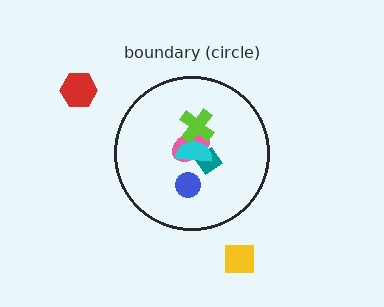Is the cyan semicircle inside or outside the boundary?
Inside.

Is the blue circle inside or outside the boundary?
Inside.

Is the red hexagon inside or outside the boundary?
Outside.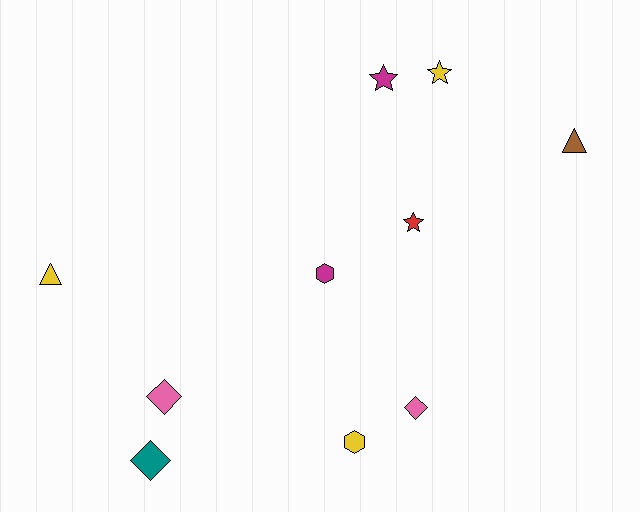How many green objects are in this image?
There are no green objects.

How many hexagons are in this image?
There are 2 hexagons.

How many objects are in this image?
There are 10 objects.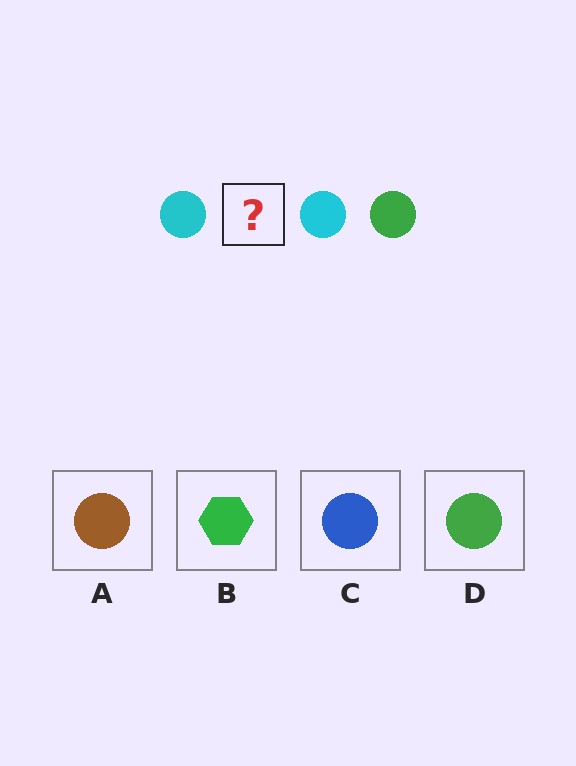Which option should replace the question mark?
Option D.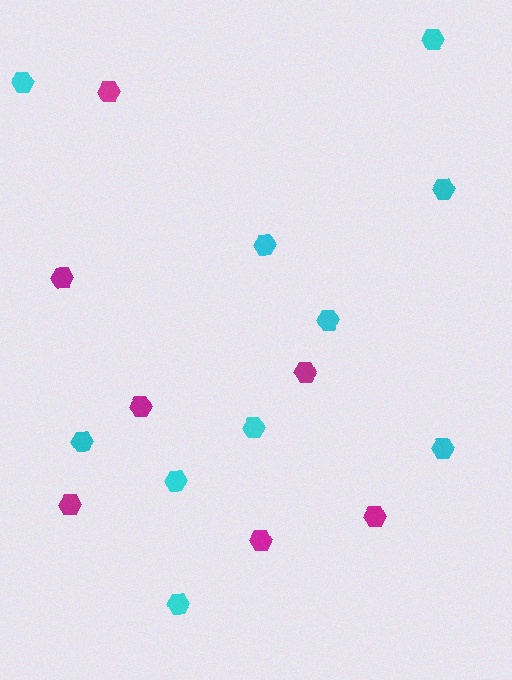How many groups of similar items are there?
There are 2 groups: one group of cyan hexagons (10) and one group of magenta hexagons (7).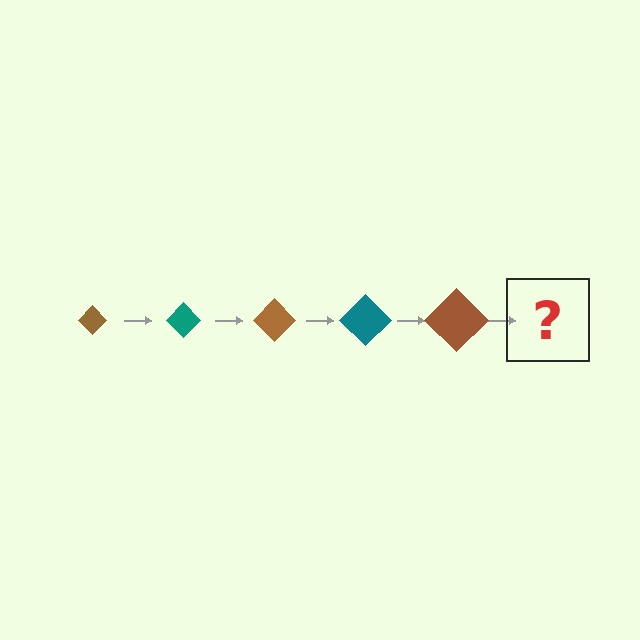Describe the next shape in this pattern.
It should be a teal diamond, larger than the previous one.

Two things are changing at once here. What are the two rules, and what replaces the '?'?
The two rules are that the diamond grows larger each step and the color cycles through brown and teal. The '?' should be a teal diamond, larger than the previous one.